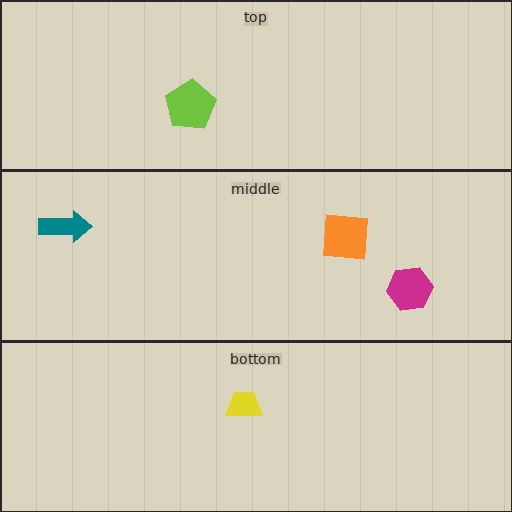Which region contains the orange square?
The middle region.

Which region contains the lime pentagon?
The top region.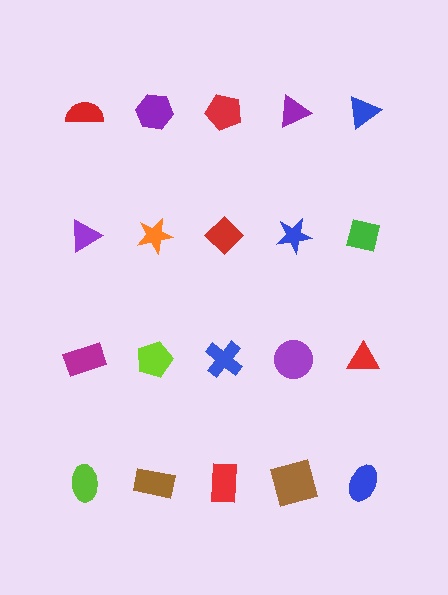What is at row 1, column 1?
A red semicircle.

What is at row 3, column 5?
A red triangle.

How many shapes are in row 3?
5 shapes.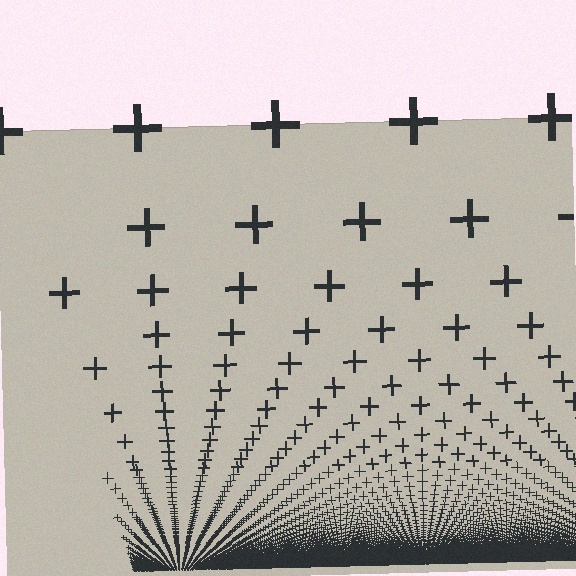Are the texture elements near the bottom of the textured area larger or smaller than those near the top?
Smaller. The gradient is inverted — elements near the bottom are smaller and denser.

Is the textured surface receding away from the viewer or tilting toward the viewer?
The surface appears to tilt toward the viewer. Texture elements get larger and sparser toward the top.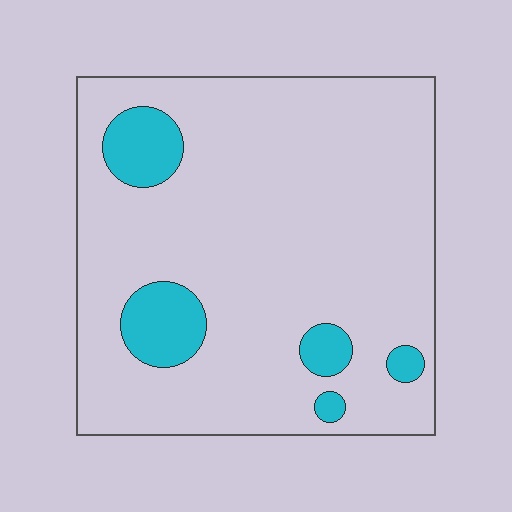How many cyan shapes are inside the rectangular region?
5.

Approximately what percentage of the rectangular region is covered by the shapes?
Approximately 10%.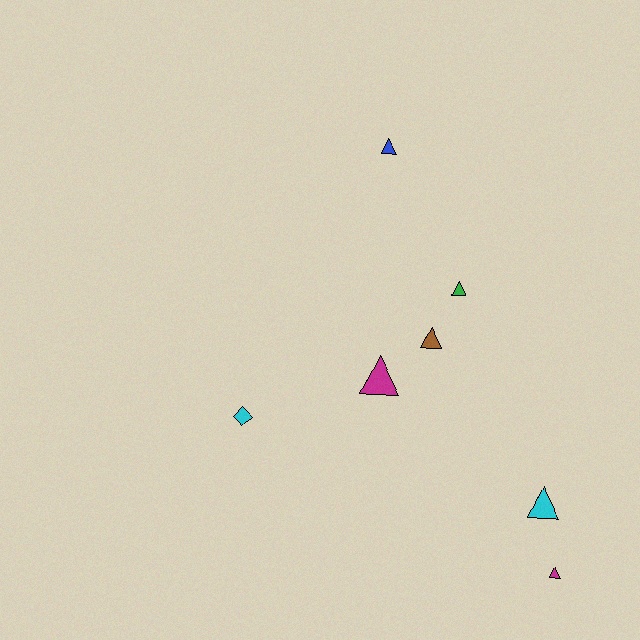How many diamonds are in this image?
There is 1 diamond.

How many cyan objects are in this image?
There are 2 cyan objects.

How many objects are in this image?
There are 7 objects.